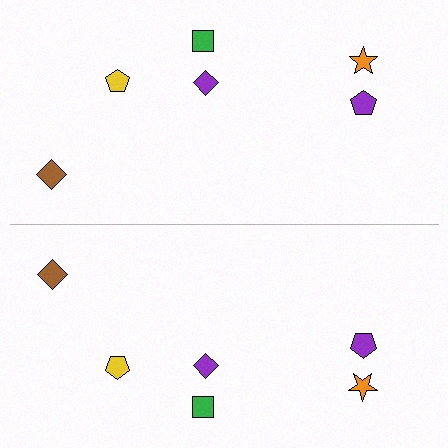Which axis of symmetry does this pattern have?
The pattern has a horizontal axis of symmetry running through the center of the image.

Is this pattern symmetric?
Yes, this pattern has bilateral (reflection) symmetry.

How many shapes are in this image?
There are 12 shapes in this image.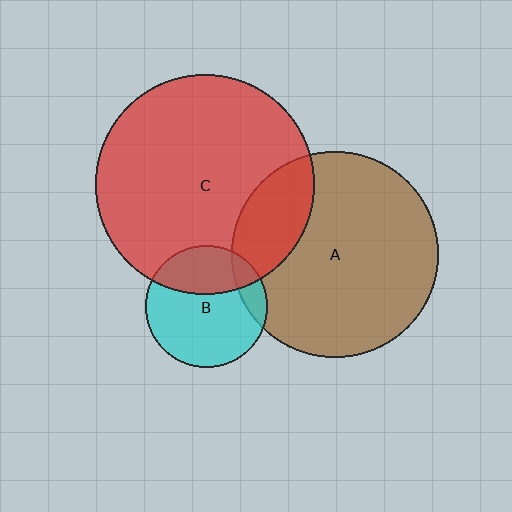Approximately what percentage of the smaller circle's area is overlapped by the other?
Approximately 20%.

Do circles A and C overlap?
Yes.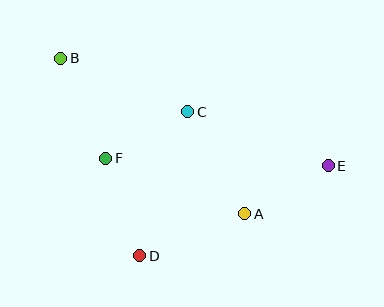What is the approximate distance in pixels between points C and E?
The distance between C and E is approximately 150 pixels.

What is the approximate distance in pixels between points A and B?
The distance between A and B is approximately 241 pixels.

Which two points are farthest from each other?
Points B and E are farthest from each other.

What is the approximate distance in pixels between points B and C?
The distance between B and C is approximately 138 pixels.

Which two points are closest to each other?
Points C and F are closest to each other.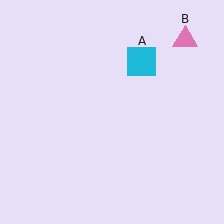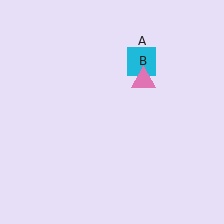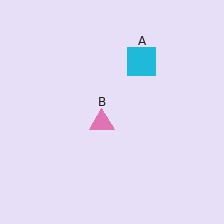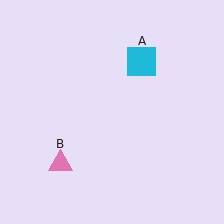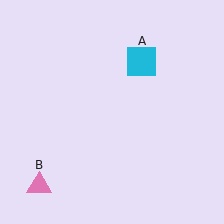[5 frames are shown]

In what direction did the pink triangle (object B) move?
The pink triangle (object B) moved down and to the left.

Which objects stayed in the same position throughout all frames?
Cyan square (object A) remained stationary.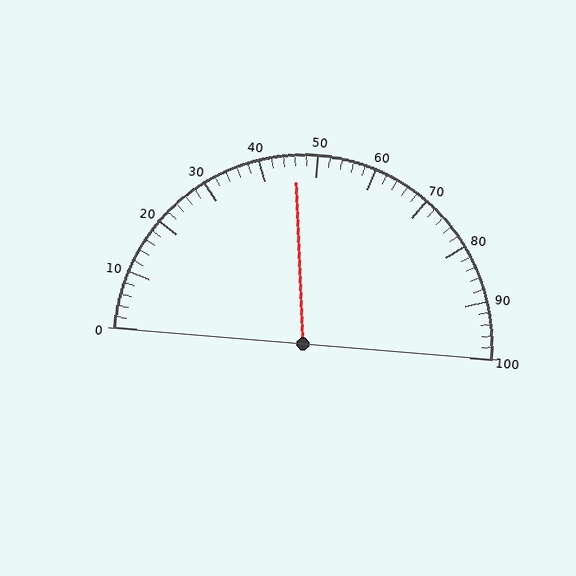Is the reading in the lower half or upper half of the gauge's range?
The reading is in the lower half of the range (0 to 100).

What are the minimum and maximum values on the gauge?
The gauge ranges from 0 to 100.